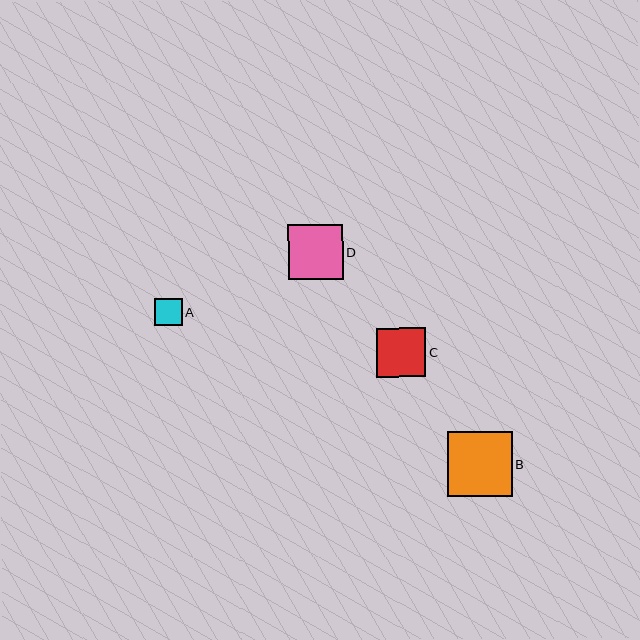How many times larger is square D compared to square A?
Square D is approximately 2.0 times the size of square A.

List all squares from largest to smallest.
From largest to smallest: B, D, C, A.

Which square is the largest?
Square B is the largest with a size of approximately 65 pixels.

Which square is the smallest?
Square A is the smallest with a size of approximately 28 pixels.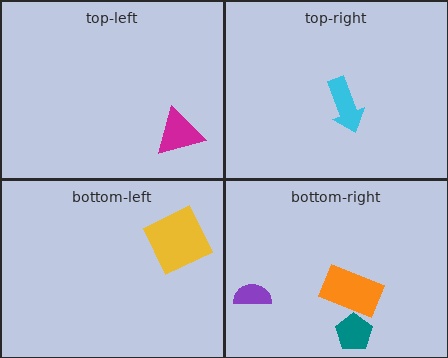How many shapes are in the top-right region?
1.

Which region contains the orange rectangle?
The bottom-right region.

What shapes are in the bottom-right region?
The teal pentagon, the purple semicircle, the orange rectangle.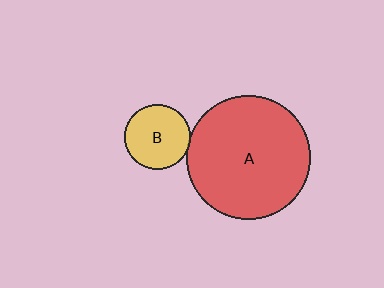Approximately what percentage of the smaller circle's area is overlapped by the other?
Approximately 5%.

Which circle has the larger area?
Circle A (red).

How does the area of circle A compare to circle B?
Approximately 3.6 times.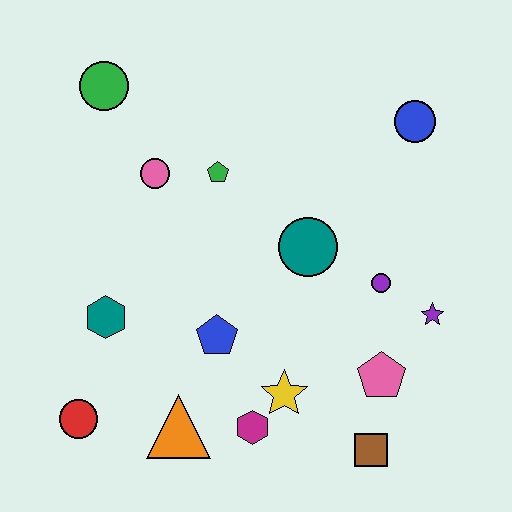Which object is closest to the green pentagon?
The pink circle is closest to the green pentagon.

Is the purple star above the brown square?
Yes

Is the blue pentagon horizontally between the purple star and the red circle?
Yes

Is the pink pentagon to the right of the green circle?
Yes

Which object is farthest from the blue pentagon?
The blue circle is farthest from the blue pentagon.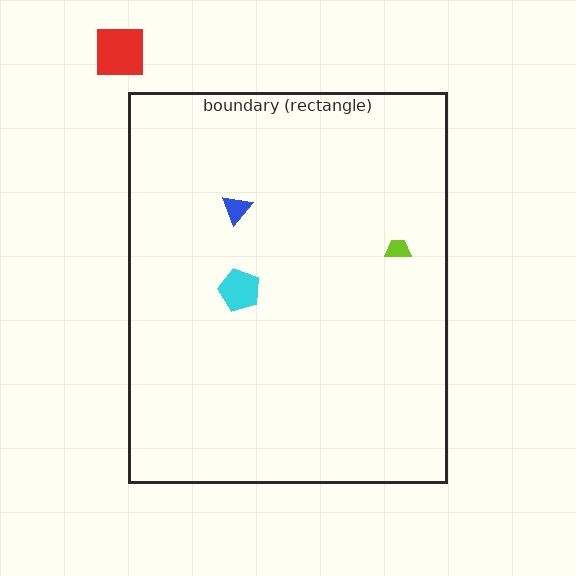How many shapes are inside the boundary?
3 inside, 1 outside.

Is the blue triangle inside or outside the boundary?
Inside.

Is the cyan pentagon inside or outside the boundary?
Inside.